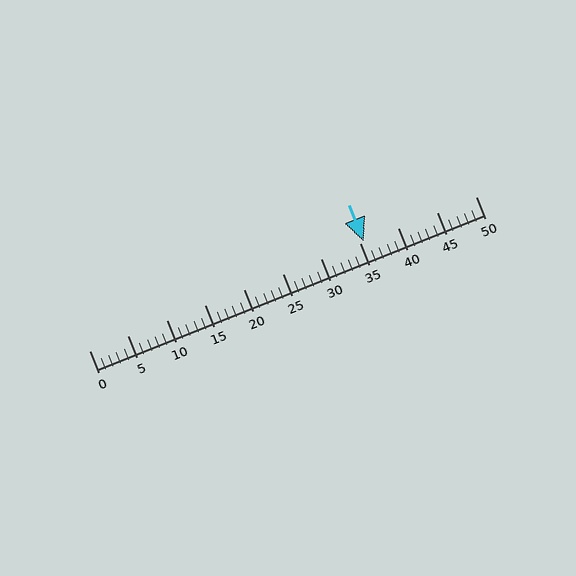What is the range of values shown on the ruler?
The ruler shows values from 0 to 50.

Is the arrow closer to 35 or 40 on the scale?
The arrow is closer to 35.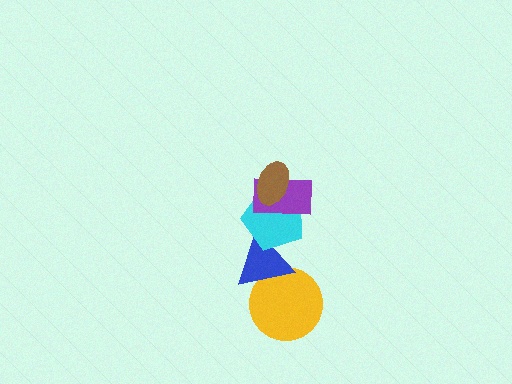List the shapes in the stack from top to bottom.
From top to bottom: the brown ellipse, the purple rectangle, the cyan pentagon, the blue triangle, the yellow circle.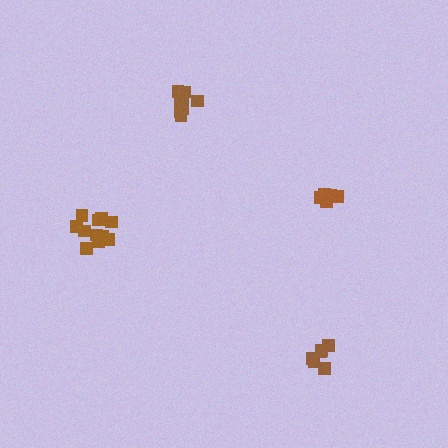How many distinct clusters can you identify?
There are 4 distinct clusters.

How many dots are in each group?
Group 1: 11 dots, Group 2: 5 dots, Group 3: 6 dots, Group 4: 9 dots (31 total).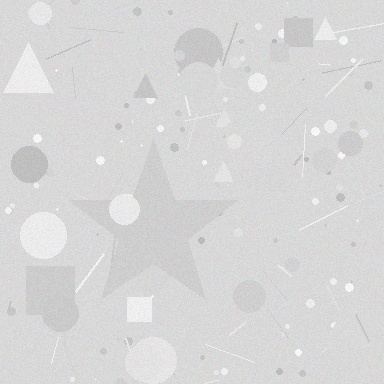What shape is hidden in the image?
A star is hidden in the image.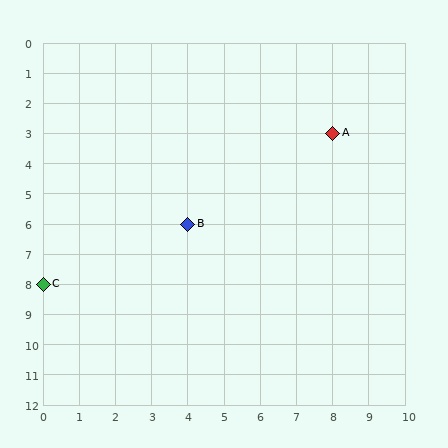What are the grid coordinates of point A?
Point A is at grid coordinates (8, 3).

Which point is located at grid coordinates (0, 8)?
Point C is at (0, 8).